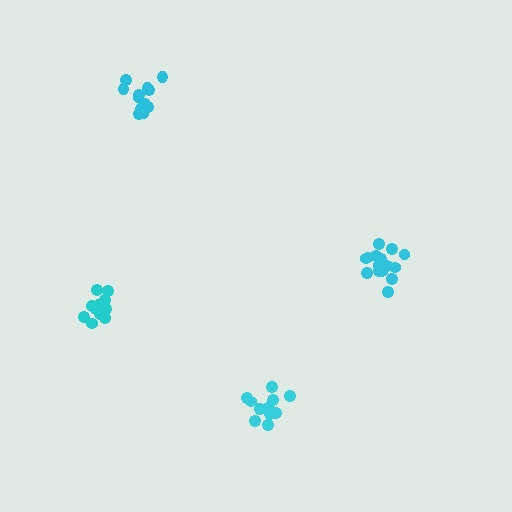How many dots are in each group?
Group 1: 12 dots, Group 2: 13 dots, Group 3: 15 dots, Group 4: 11 dots (51 total).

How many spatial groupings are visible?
There are 4 spatial groupings.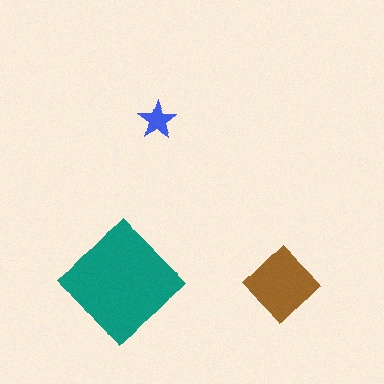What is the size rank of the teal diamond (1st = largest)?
1st.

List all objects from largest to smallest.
The teal diamond, the brown diamond, the blue star.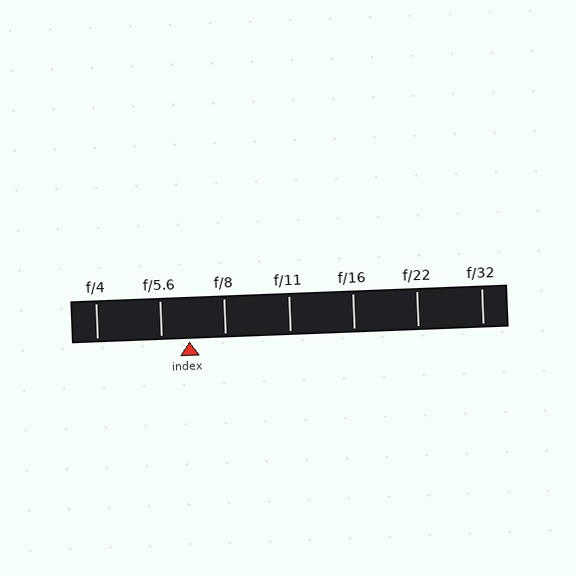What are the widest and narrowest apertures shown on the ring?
The widest aperture shown is f/4 and the narrowest is f/32.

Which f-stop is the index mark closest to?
The index mark is closest to f/5.6.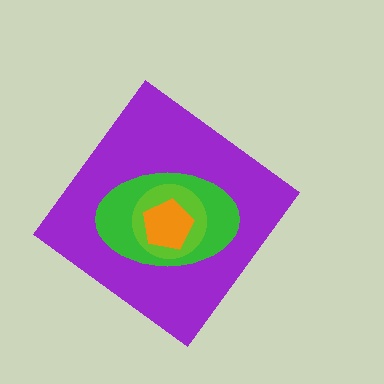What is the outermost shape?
The purple diamond.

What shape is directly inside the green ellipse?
The lime circle.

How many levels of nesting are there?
4.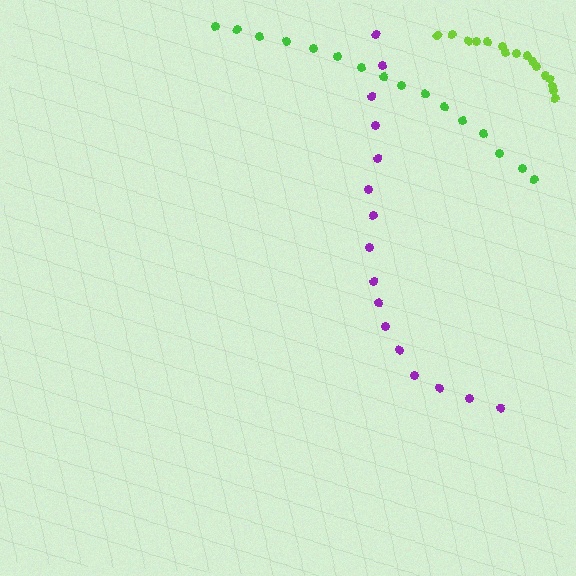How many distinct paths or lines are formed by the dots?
There are 3 distinct paths.